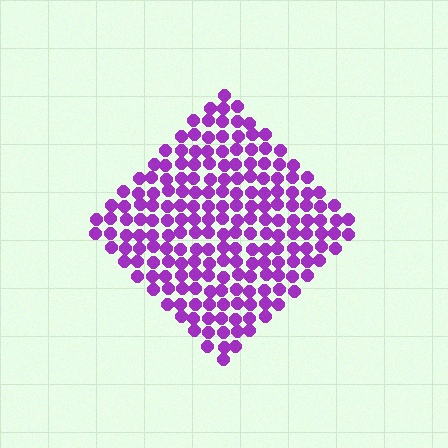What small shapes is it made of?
It is made of small circles.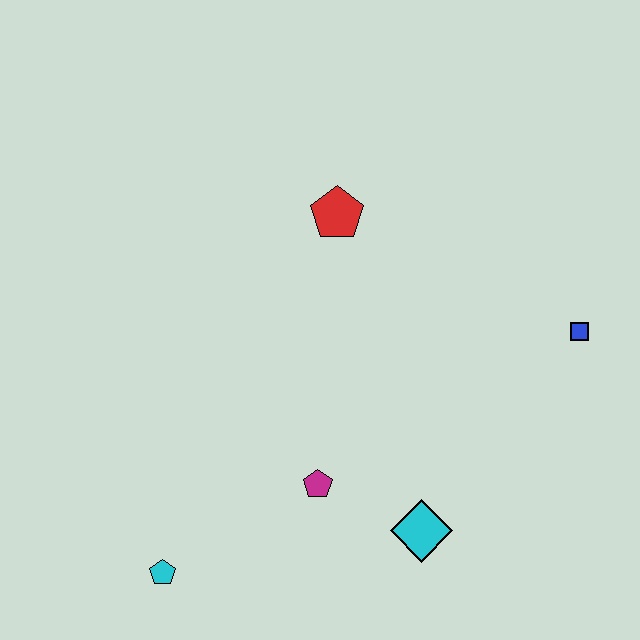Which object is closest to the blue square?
The cyan diamond is closest to the blue square.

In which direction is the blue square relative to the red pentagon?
The blue square is to the right of the red pentagon.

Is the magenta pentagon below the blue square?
Yes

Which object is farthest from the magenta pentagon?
The blue square is farthest from the magenta pentagon.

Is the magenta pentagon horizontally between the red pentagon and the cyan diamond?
No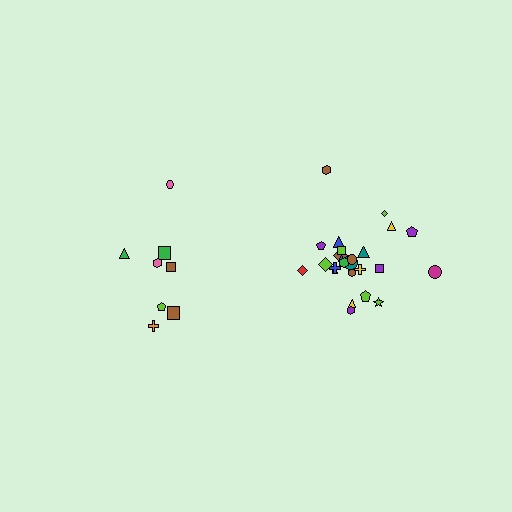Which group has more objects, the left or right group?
The right group.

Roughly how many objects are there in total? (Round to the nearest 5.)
Roughly 35 objects in total.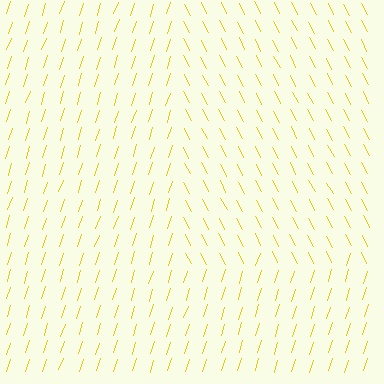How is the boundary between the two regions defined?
The boundary is defined purely by a change in line orientation (approximately 45 degrees difference). All lines are the same color and thickness.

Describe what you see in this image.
The image is filled with small yellow line segments. A rectangle region in the image has lines oriented differently from the surrounding lines, creating a visible texture boundary.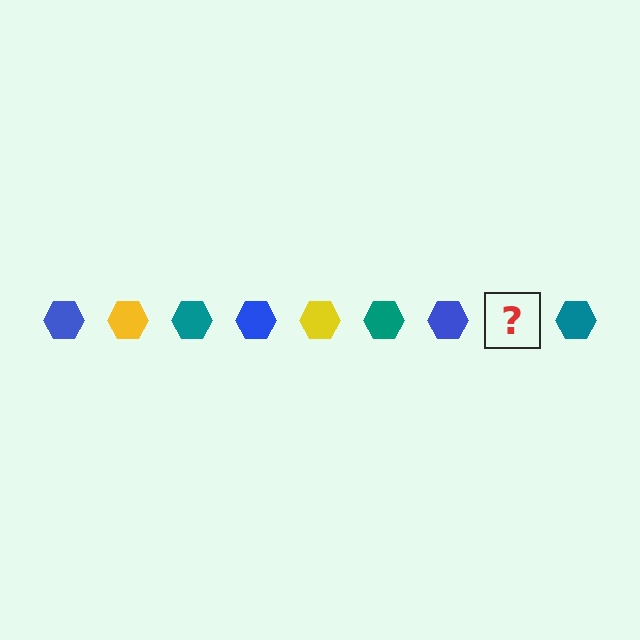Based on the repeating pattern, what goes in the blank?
The blank should be a yellow hexagon.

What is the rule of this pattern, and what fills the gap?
The rule is that the pattern cycles through blue, yellow, teal hexagons. The gap should be filled with a yellow hexagon.